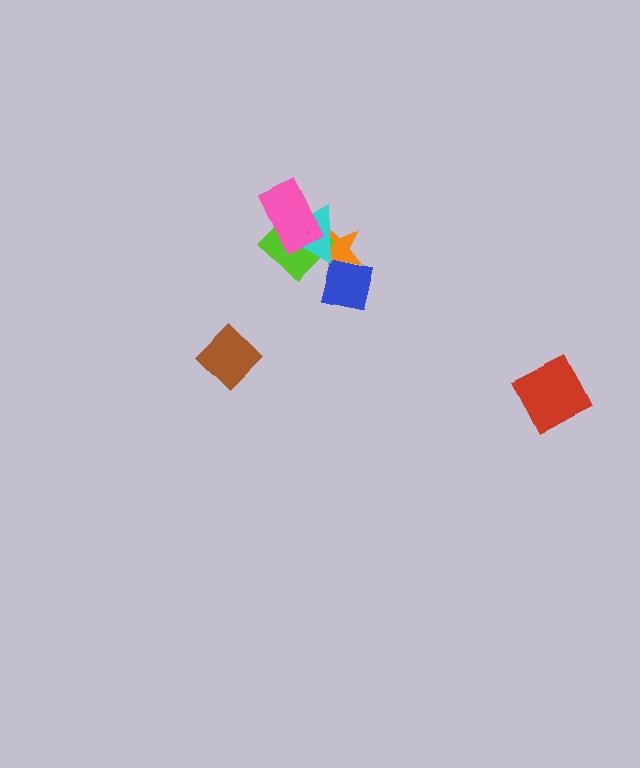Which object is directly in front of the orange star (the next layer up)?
The blue square is directly in front of the orange star.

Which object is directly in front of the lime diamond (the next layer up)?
The cyan triangle is directly in front of the lime diamond.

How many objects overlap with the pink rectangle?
2 objects overlap with the pink rectangle.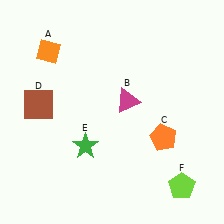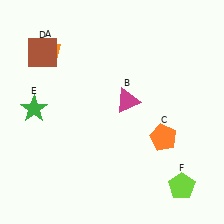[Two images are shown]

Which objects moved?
The objects that moved are: the brown square (D), the green star (E).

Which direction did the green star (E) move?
The green star (E) moved left.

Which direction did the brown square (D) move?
The brown square (D) moved up.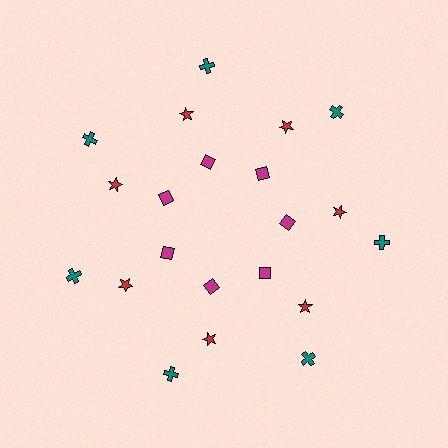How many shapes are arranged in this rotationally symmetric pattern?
There are 21 shapes, arranged in 7 groups of 3.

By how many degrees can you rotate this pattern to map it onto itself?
The pattern maps onto itself every 51 degrees of rotation.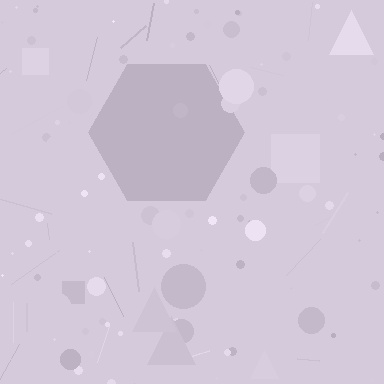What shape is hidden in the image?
A hexagon is hidden in the image.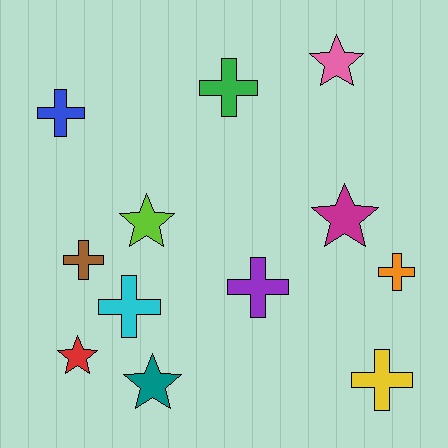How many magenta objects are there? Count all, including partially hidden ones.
There is 1 magenta object.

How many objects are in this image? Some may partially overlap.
There are 12 objects.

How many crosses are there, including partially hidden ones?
There are 7 crosses.